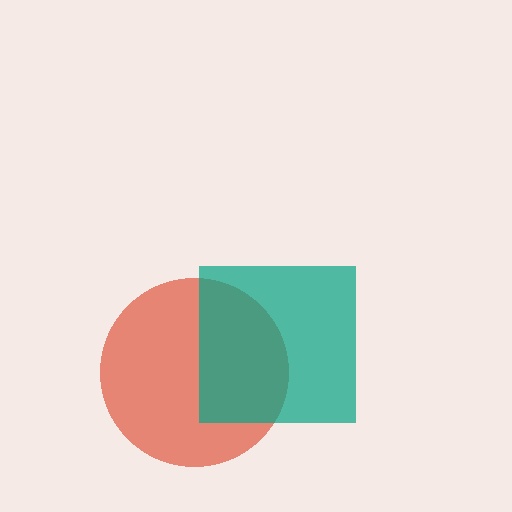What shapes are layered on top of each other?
The layered shapes are: a red circle, a teal square.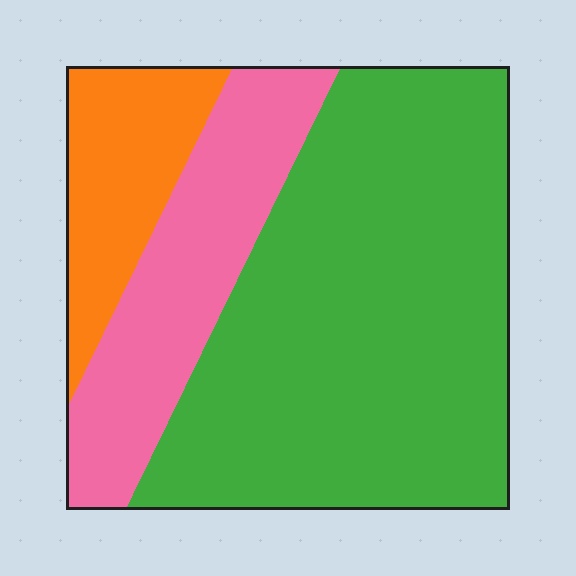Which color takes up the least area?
Orange, at roughly 15%.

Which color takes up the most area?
Green, at roughly 60%.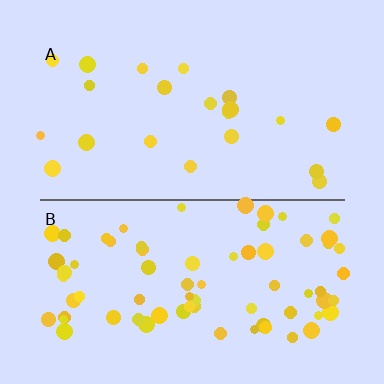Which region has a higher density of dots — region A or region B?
B (the bottom).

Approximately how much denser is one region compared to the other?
Approximately 3.3× — region B over region A.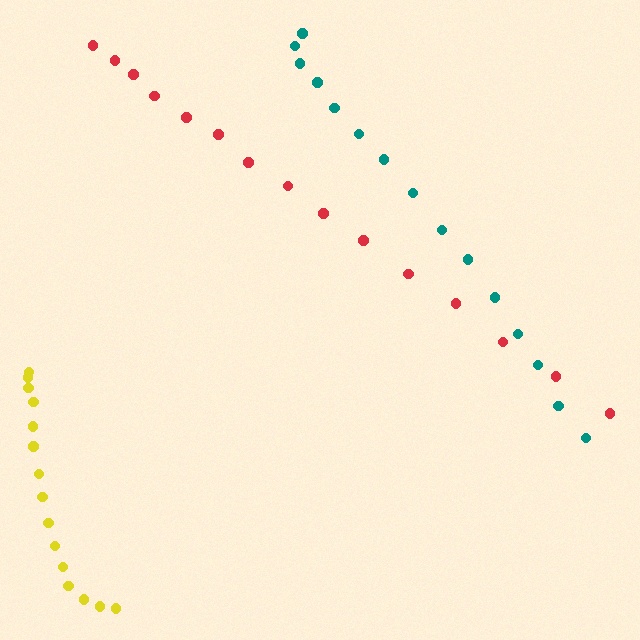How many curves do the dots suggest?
There are 3 distinct paths.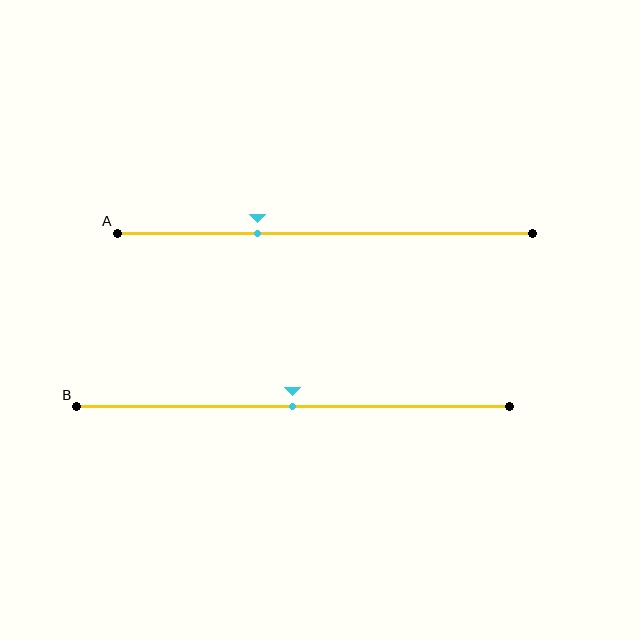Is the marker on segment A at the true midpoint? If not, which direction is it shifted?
No, the marker on segment A is shifted to the left by about 16% of the segment length.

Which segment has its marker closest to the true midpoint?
Segment B has its marker closest to the true midpoint.